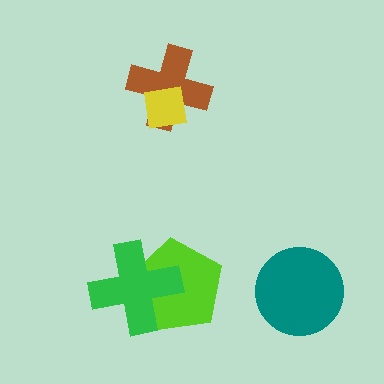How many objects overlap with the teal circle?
0 objects overlap with the teal circle.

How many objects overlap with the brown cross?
1 object overlaps with the brown cross.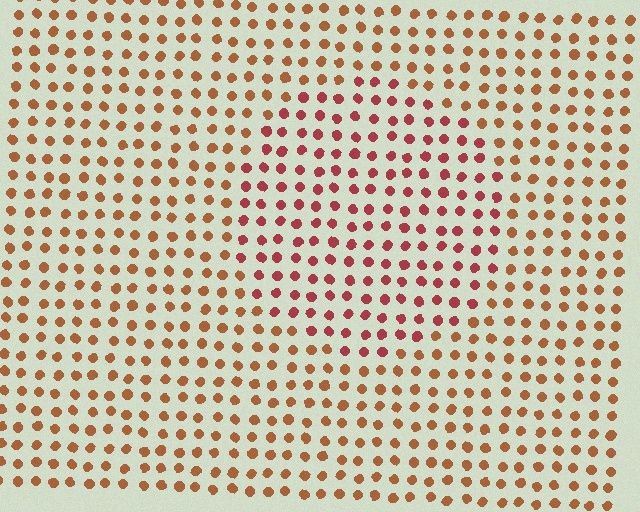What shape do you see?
I see a circle.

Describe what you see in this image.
The image is filled with small brown elements in a uniform arrangement. A circle-shaped region is visible where the elements are tinted to a slightly different hue, forming a subtle color boundary.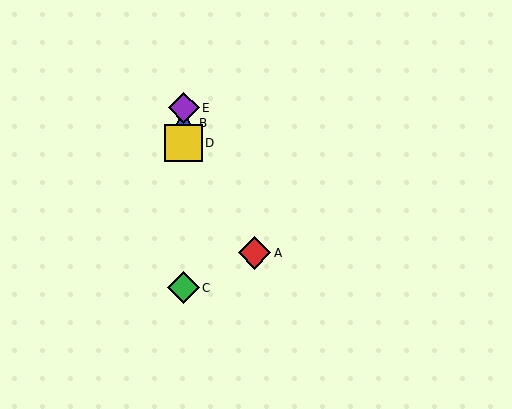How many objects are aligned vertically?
4 objects (B, C, D, E) are aligned vertically.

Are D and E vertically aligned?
Yes, both are at x≈184.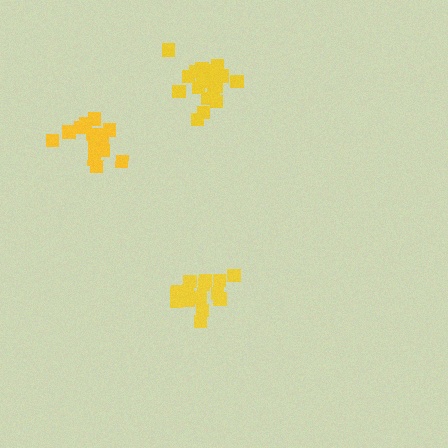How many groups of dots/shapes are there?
There are 3 groups.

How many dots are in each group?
Group 1: 20 dots, Group 2: 17 dots, Group 3: 16 dots (53 total).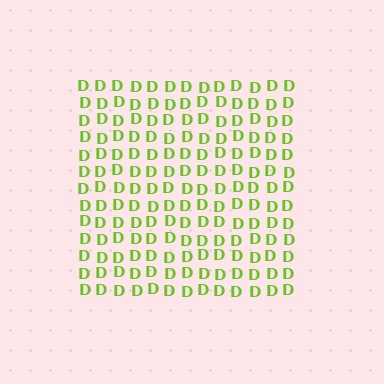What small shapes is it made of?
It is made of small letter D's.